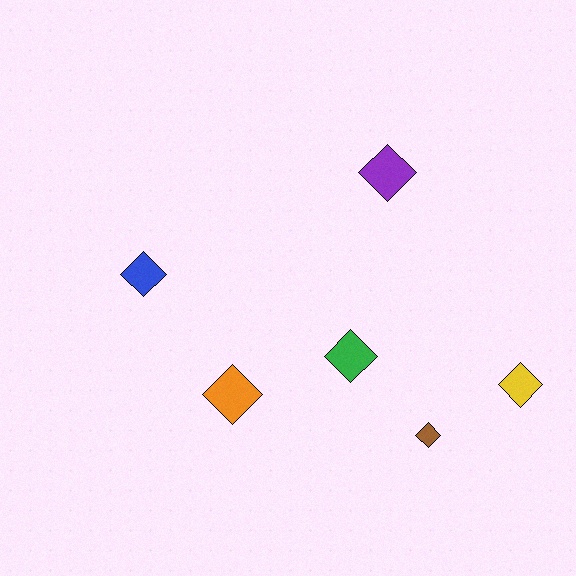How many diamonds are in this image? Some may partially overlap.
There are 6 diamonds.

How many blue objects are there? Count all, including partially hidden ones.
There is 1 blue object.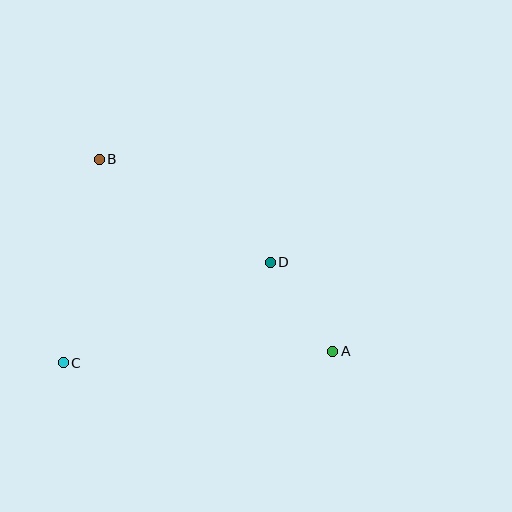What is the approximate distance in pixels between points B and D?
The distance between B and D is approximately 199 pixels.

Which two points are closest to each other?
Points A and D are closest to each other.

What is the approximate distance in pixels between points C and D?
The distance between C and D is approximately 230 pixels.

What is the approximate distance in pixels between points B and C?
The distance between B and C is approximately 207 pixels.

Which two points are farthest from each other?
Points A and B are farthest from each other.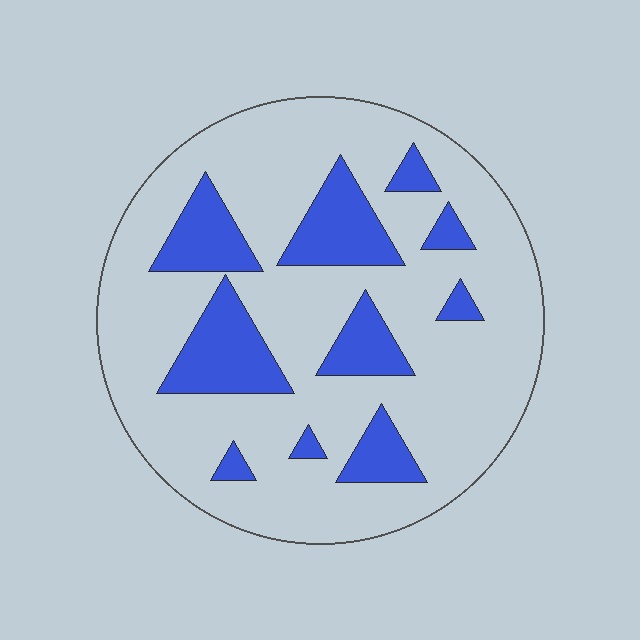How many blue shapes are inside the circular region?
10.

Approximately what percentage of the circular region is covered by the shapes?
Approximately 20%.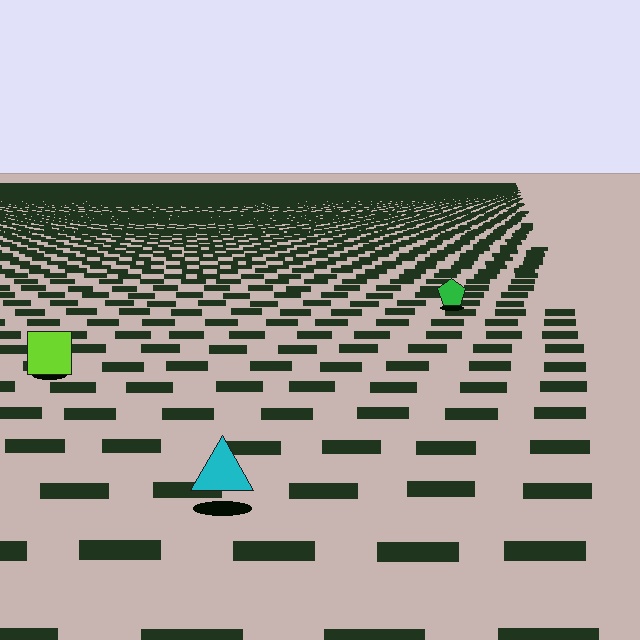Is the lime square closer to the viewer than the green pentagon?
Yes. The lime square is closer — you can tell from the texture gradient: the ground texture is coarser near it.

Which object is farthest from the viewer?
The green pentagon is farthest from the viewer. It appears smaller and the ground texture around it is denser.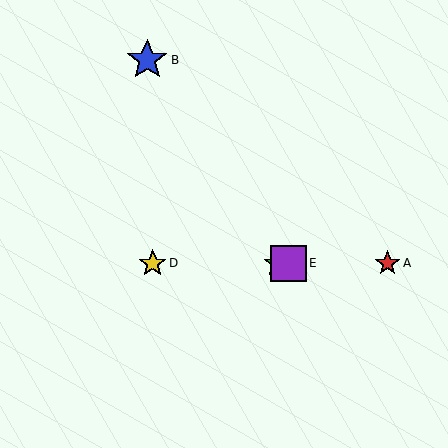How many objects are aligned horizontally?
4 objects (A, C, D, E) are aligned horizontally.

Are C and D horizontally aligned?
Yes, both are at y≈263.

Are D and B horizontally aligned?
No, D is at y≈263 and B is at y≈60.